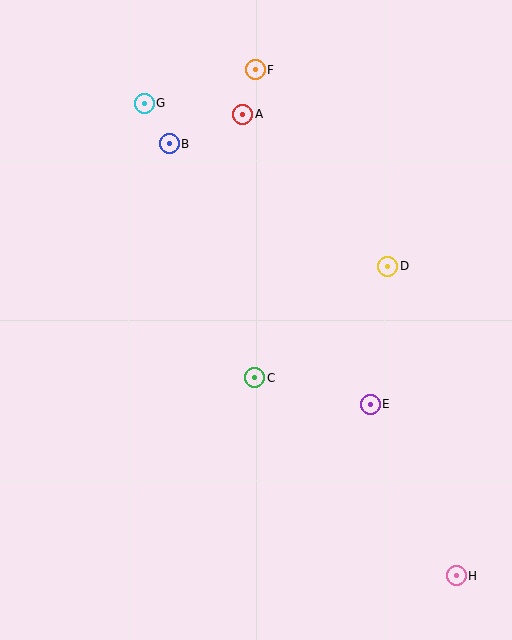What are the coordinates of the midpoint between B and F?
The midpoint between B and F is at (212, 107).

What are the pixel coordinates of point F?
Point F is at (255, 70).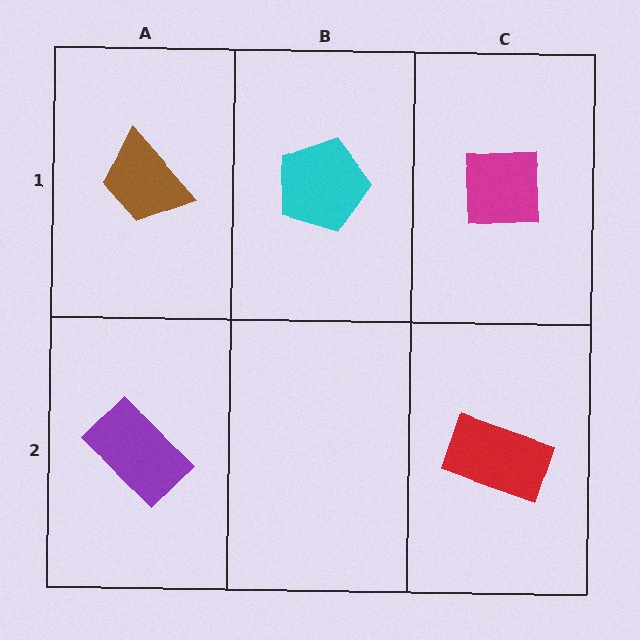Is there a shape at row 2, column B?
No, that cell is empty.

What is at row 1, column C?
A magenta square.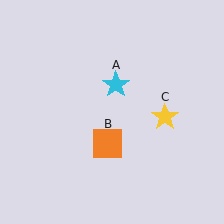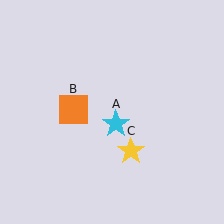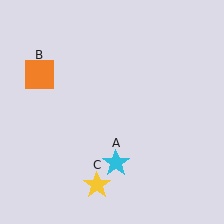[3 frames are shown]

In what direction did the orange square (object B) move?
The orange square (object B) moved up and to the left.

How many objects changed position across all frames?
3 objects changed position: cyan star (object A), orange square (object B), yellow star (object C).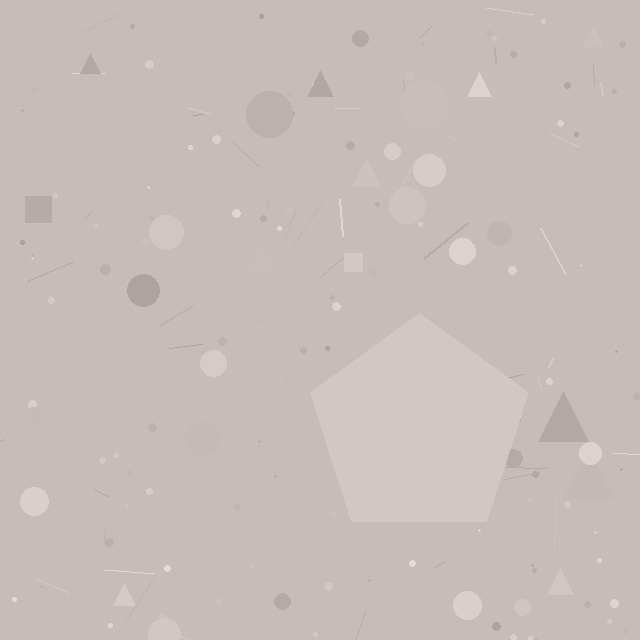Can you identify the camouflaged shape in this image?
The camouflaged shape is a pentagon.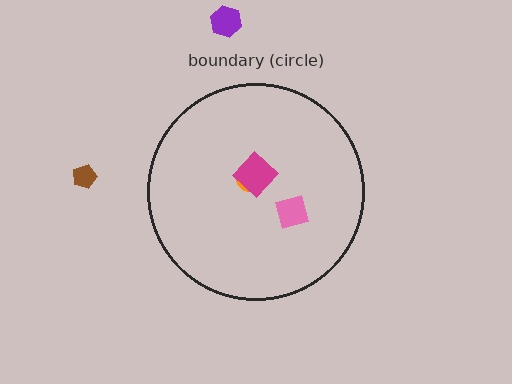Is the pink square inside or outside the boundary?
Inside.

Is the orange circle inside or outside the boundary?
Inside.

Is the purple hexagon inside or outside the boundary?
Outside.